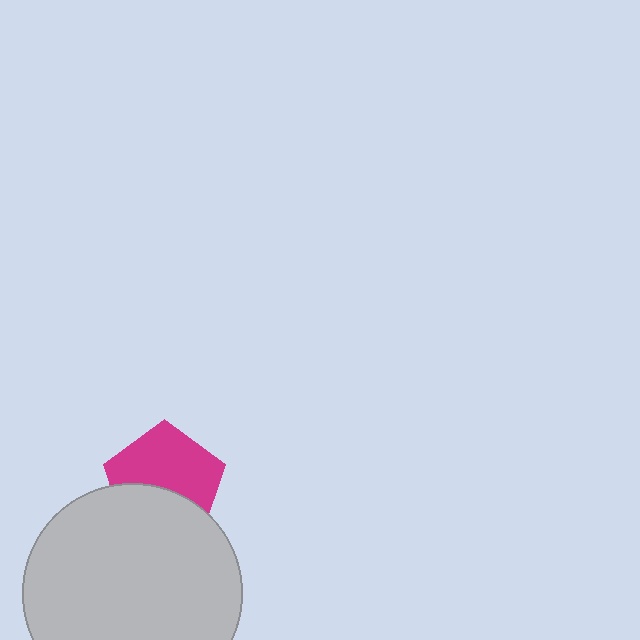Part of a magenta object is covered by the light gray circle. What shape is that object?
It is a pentagon.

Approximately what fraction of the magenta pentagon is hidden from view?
Roughly 40% of the magenta pentagon is hidden behind the light gray circle.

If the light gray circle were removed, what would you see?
You would see the complete magenta pentagon.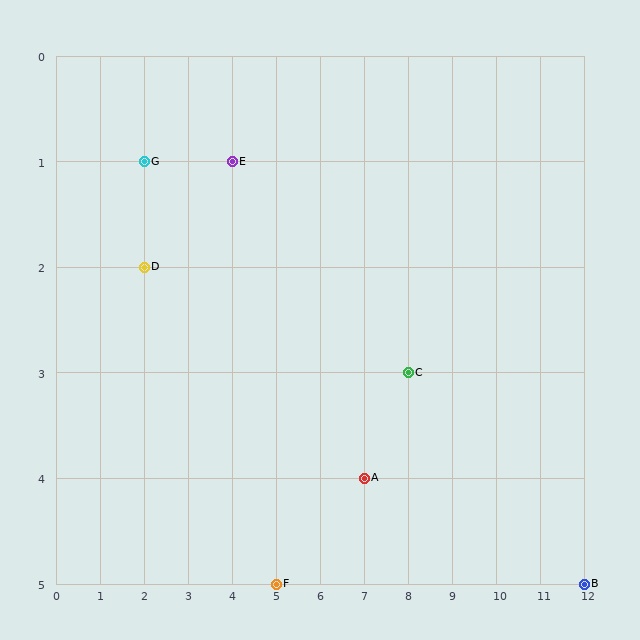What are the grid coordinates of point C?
Point C is at grid coordinates (8, 3).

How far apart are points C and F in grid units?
Points C and F are 3 columns and 2 rows apart (about 3.6 grid units diagonally).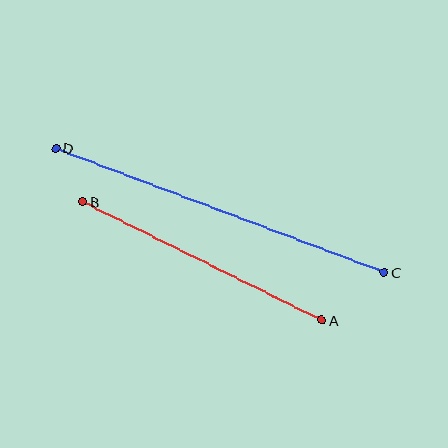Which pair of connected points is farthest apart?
Points C and D are farthest apart.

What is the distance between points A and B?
The distance is approximately 267 pixels.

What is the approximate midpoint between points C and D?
The midpoint is at approximately (220, 210) pixels.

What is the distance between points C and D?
The distance is approximately 351 pixels.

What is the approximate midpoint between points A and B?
The midpoint is at approximately (202, 261) pixels.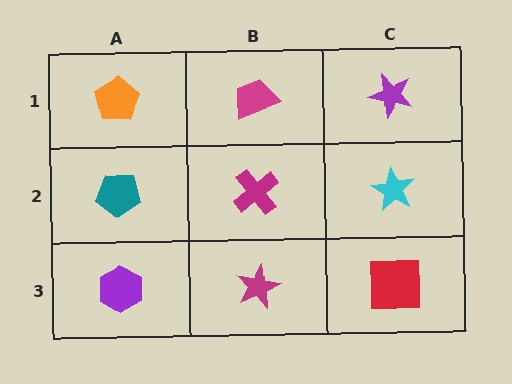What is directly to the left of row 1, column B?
An orange pentagon.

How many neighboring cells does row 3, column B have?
3.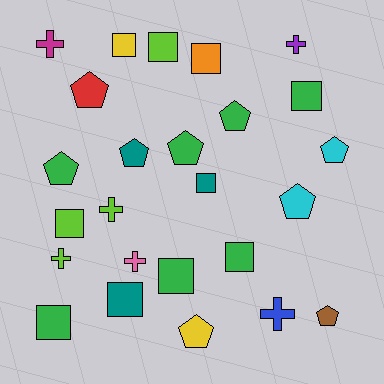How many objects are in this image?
There are 25 objects.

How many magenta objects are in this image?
There is 1 magenta object.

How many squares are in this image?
There are 10 squares.